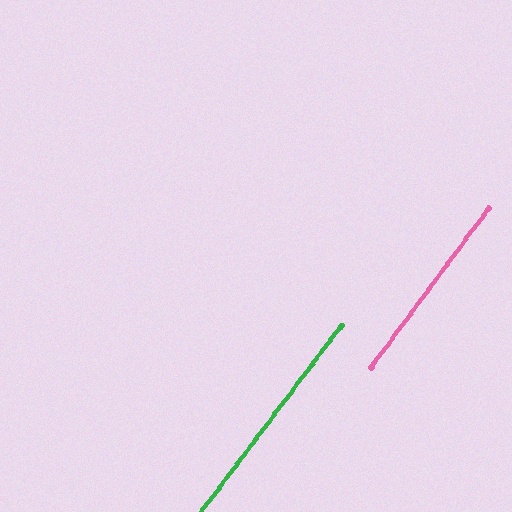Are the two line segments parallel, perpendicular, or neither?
Parallel — their directions differ by only 0.5°.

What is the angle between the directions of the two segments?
Approximately 0 degrees.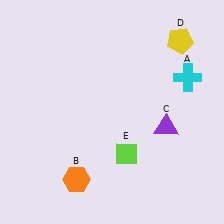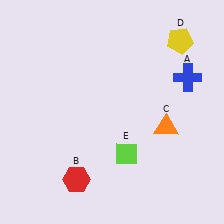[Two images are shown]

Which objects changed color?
A changed from cyan to blue. B changed from orange to red. C changed from purple to orange.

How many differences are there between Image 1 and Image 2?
There are 3 differences between the two images.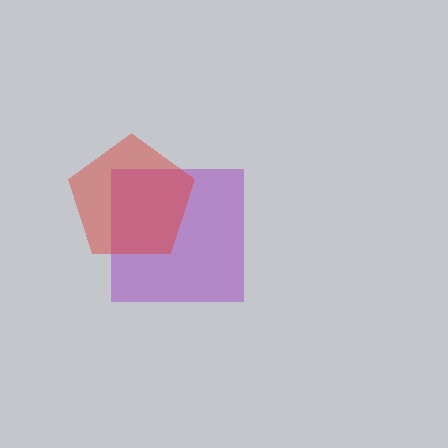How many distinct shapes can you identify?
There are 2 distinct shapes: a purple square, a red pentagon.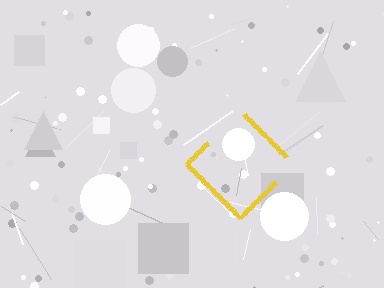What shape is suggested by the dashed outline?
The dashed outline suggests a diamond.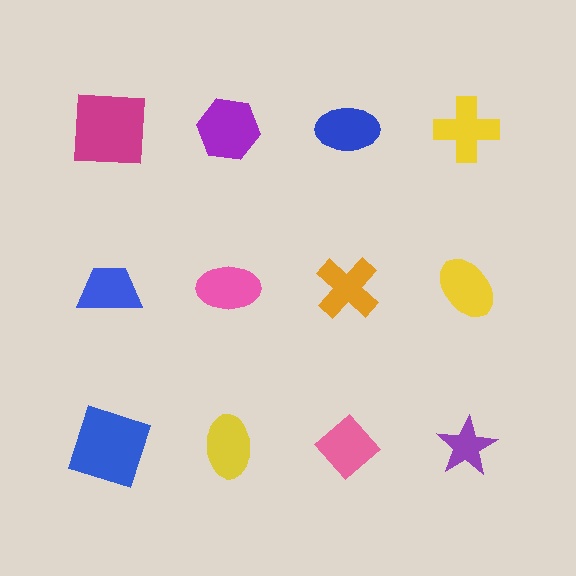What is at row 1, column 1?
A magenta square.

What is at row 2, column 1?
A blue trapezoid.